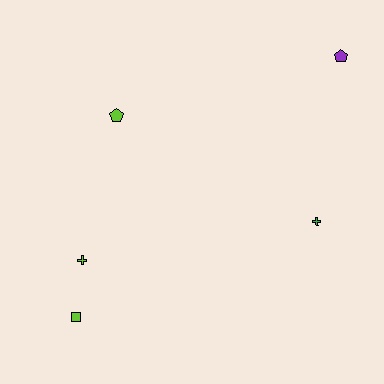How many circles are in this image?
There are no circles.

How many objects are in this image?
There are 5 objects.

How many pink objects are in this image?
There are no pink objects.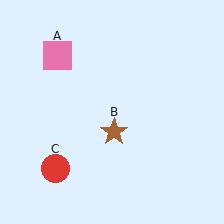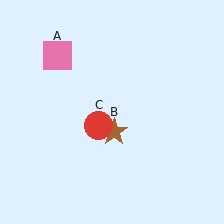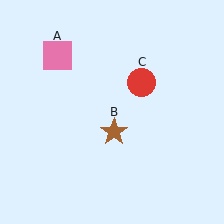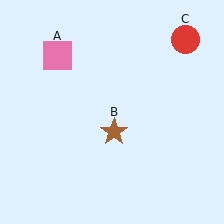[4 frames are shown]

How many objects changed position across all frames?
1 object changed position: red circle (object C).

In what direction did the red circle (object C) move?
The red circle (object C) moved up and to the right.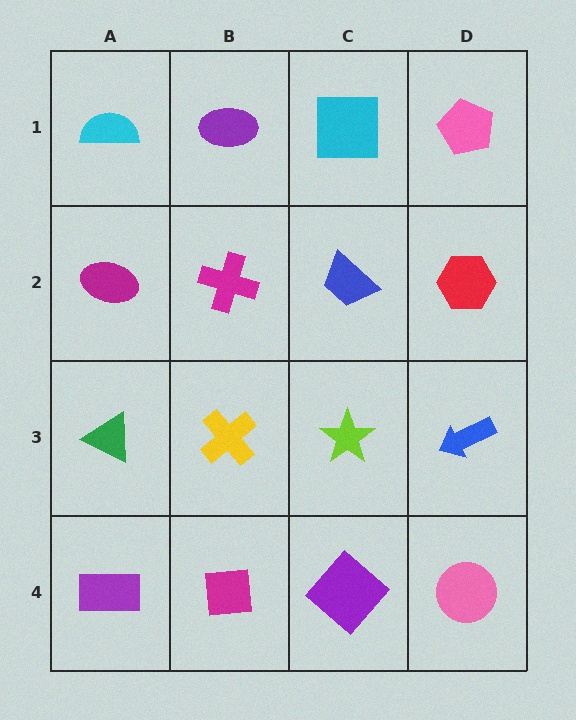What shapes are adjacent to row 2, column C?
A cyan square (row 1, column C), a lime star (row 3, column C), a magenta cross (row 2, column B), a red hexagon (row 2, column D).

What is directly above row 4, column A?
A green triangle.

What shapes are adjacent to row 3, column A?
A magenta ellipse (row 2, column A), a purple rectangle (row 4, column A), a yellow cross (row 3, column B).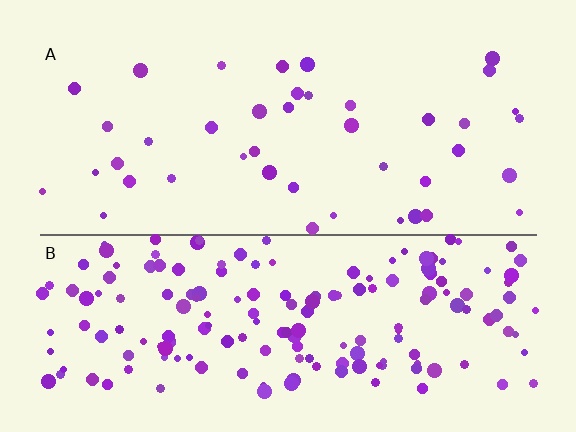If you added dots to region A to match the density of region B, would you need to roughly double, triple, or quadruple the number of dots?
Approximately quadruple.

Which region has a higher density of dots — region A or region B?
B (the bottom).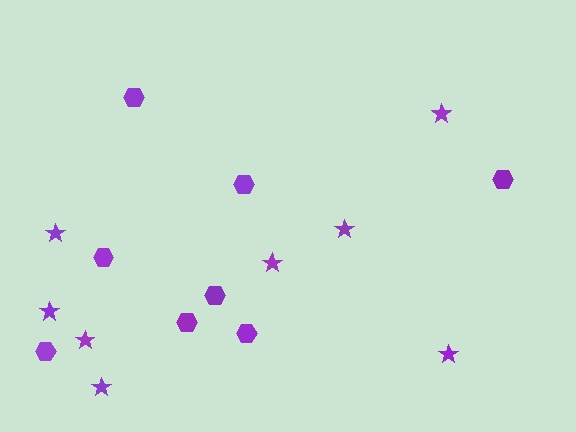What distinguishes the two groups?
There are 2 groups: one group of hexagons (8) and one group of stars (8).